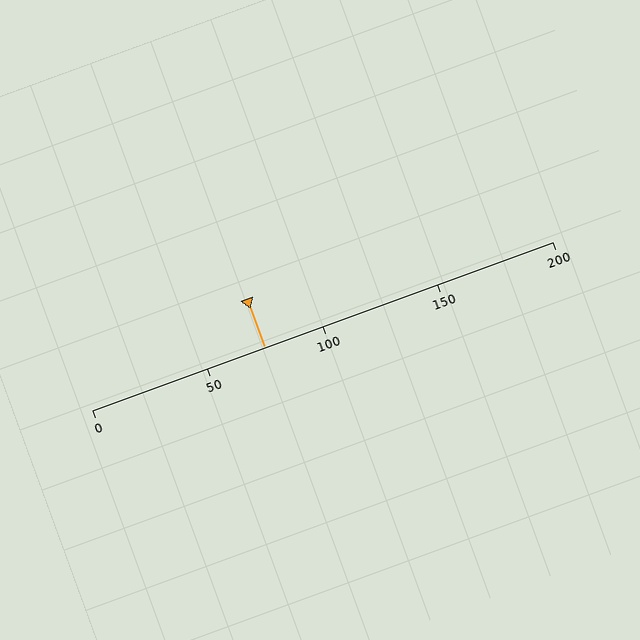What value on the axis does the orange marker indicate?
The marker indicates approximately 75.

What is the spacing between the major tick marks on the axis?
The major ticks are spaced 50 apart.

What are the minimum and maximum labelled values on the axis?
The axis runs from 0 to 200.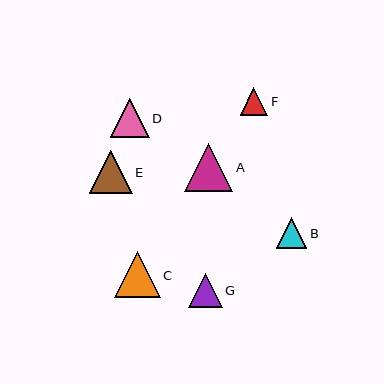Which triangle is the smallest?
Triangle F is the smallest with a size of approximately 28 pixels.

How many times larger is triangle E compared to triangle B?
Triangle E is approximately 1.4 times the size of triangle B.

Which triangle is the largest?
Triangle A is the largest with a size of approximately 48 pixels.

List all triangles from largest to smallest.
From largest to smallest: A, C, E, D, G, B, F.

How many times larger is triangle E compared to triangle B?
Triangle E is approximately 1.4 times the size of triangle B.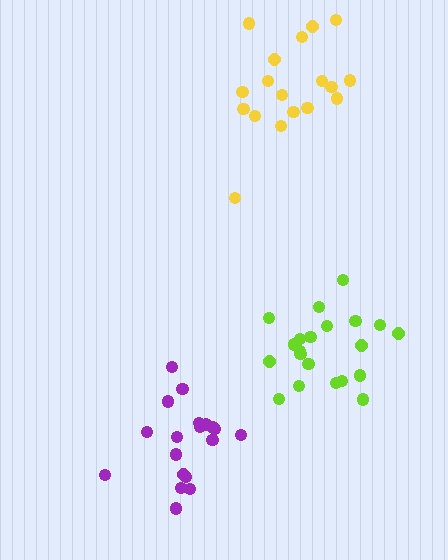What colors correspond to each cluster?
The clusters are colored: lime, purple, yellow.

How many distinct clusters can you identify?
There are 3 distinct clusters.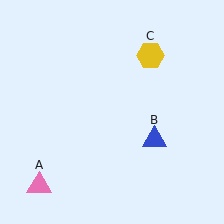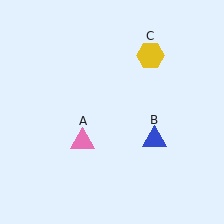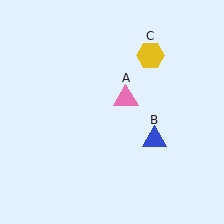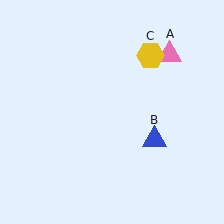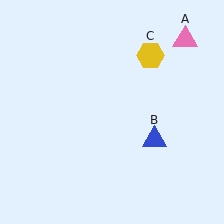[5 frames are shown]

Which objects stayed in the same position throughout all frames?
Blue triangle (object B) and yellow hexagon (object C) remained stationary.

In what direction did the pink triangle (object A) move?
The pink triangle (object A) moved up and to the right.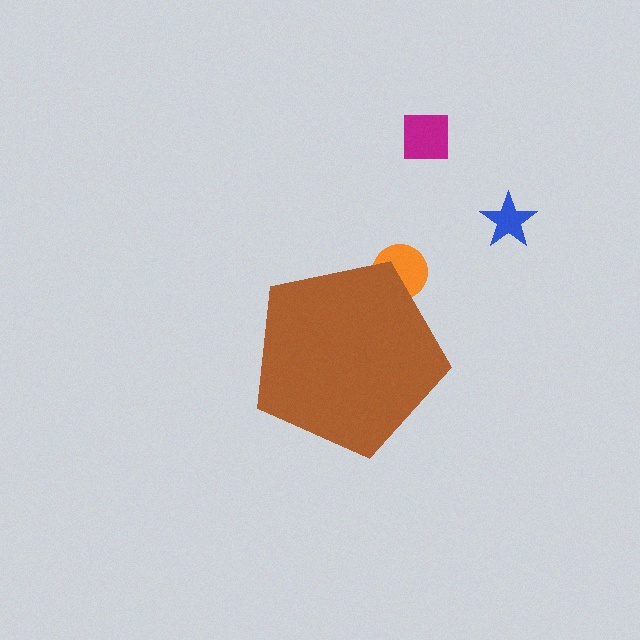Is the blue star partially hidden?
No, the blue star is fully visible.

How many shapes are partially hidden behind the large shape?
1 shape is partially hidden.